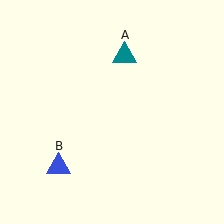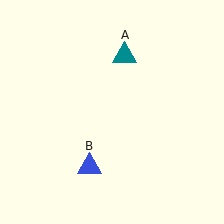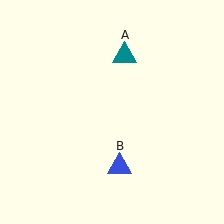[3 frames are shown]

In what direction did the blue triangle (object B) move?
The blue triangle (object B) moved right.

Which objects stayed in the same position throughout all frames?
Teal triangle (object A) remained stationary.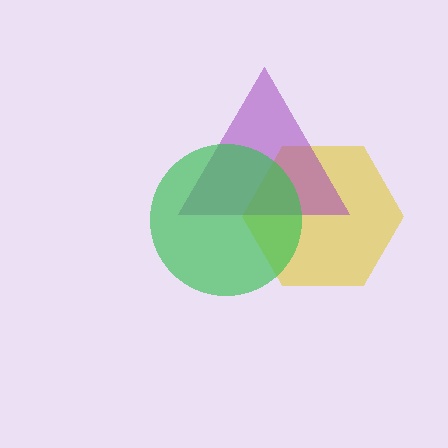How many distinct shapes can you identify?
There are 3 distinct shapes: a yellow hexagon, a purple triangle, a green circle.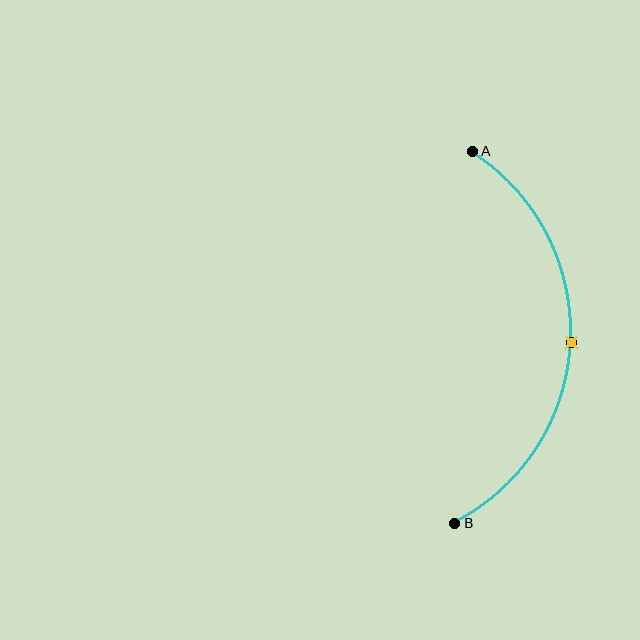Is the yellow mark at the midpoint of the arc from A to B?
Yes. The yellow mark lies on the arc at equal arc-length from both A and B — it is the arc midpoint.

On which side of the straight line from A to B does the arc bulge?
The arc bulges to the right of the straight line connecting A and B.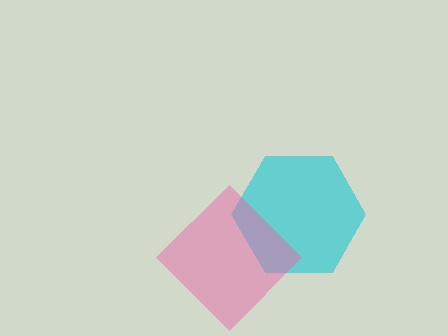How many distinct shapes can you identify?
There are 2 distinct shapes: a cyan hexagon, a pink diamond.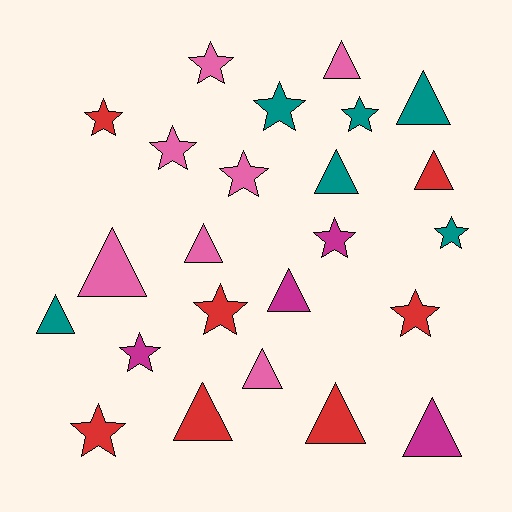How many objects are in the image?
There are 24 objects.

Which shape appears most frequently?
Star, with 12 objects.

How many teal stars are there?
There are 3 teal stars.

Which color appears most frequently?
Red, with 7 objects.